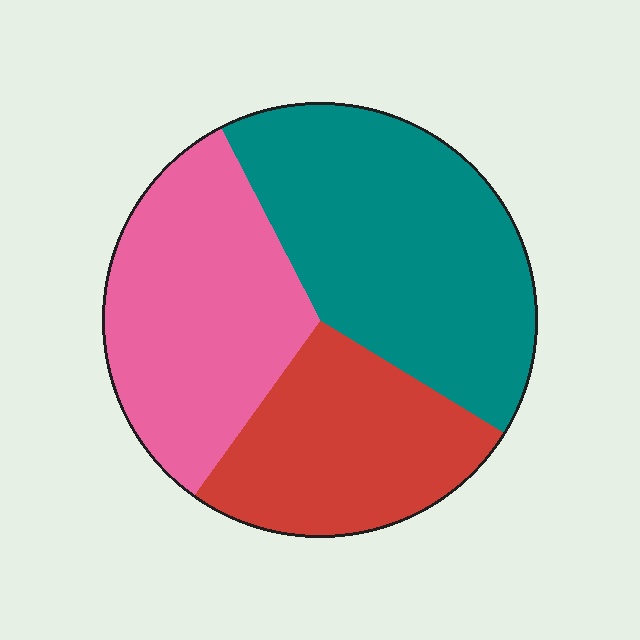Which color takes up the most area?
Teal, at roughly 40%.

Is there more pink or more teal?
Teal.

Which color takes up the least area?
Red, at roughly 25%.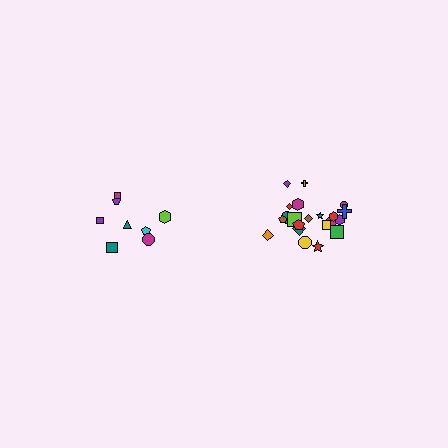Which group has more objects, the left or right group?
The right group.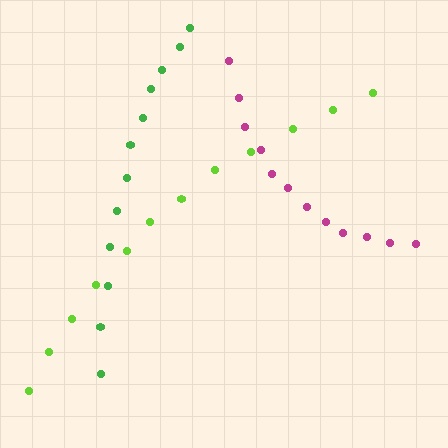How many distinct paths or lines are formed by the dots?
There are 3 distinct paths.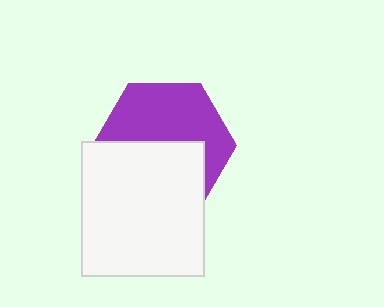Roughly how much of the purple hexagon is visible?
About half of it is visible (roughly 53%).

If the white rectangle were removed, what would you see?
You would see the complete purple hexagon.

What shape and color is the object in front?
The object in front is a white rectangle.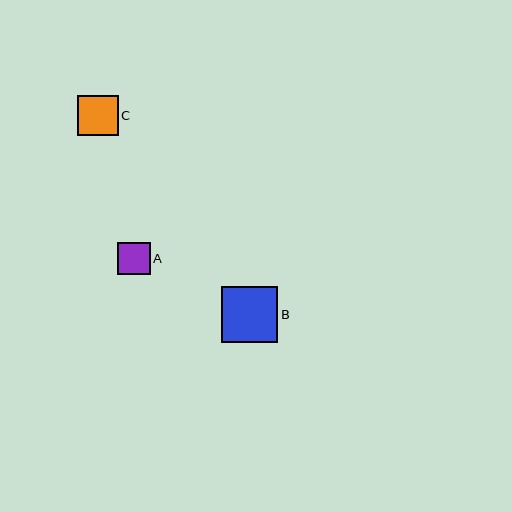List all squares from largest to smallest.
From largest to smallest: B, C, A.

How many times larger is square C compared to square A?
Square C is approximately 1.3 times the size of square A.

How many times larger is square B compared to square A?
Square B is approximately 1.7 times the size of square A.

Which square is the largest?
Square B is the largest with a size of approximately 56 pixels.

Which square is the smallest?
Square A is the smallest with a size of approximately 32 pixels.